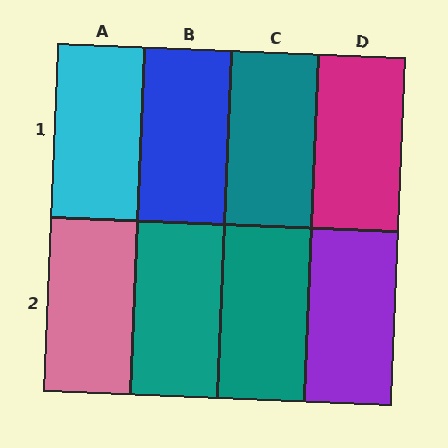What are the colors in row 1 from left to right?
Cyan, blue, teal, magenta.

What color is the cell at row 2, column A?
Pink.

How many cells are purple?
1 cell is purple.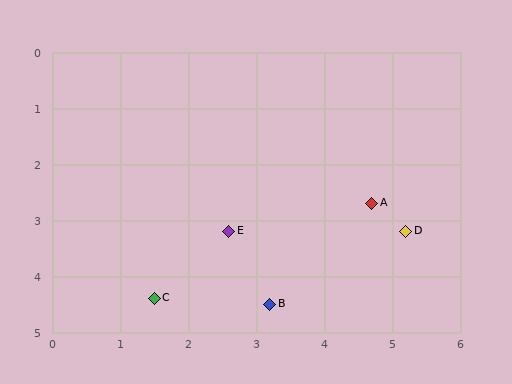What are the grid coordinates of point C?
Point C is at approximately (1.5, 4.4).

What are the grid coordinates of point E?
Point E is at approximately (2.6, 3.2).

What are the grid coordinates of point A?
Point A is at approximately (4.7, 2.7).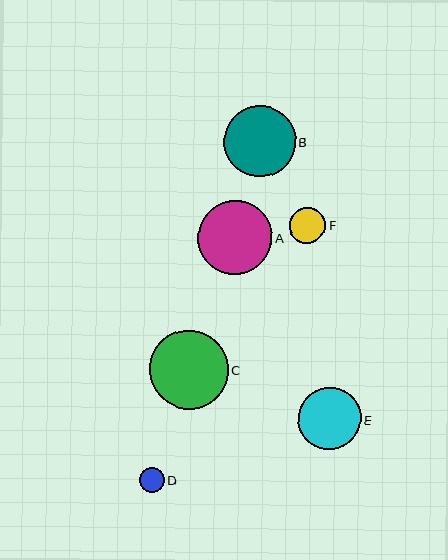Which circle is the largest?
Circle C is the largest with a size of approximately 79 pixels.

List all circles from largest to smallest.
From largest to smallest: C, A, B, E, F, D.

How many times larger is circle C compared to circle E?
Circle C is approximately 1.3 times the size of circle E.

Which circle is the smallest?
Circle D is the smallest with a size of approximately 25 pixels.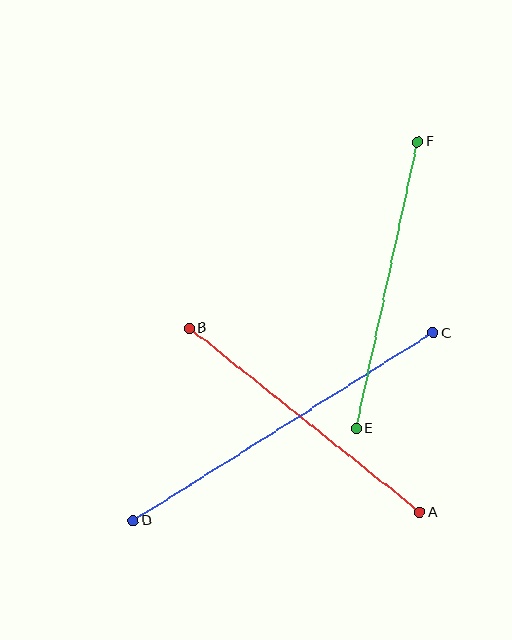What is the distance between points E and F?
The distance is approximately 293 pixels.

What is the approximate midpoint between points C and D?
The midpoint is at approximately (283, 427) pixels.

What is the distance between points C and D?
The distance is approximately 354 pixels.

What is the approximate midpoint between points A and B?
The midpoint is at approximately (305, 420) pixels.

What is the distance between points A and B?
The distance is approximately 295 pixels.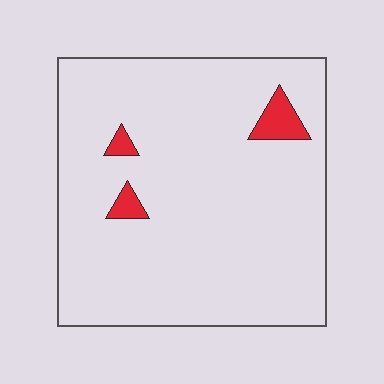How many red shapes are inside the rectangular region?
3.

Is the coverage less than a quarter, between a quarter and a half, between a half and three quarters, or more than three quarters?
Less than a quarter.